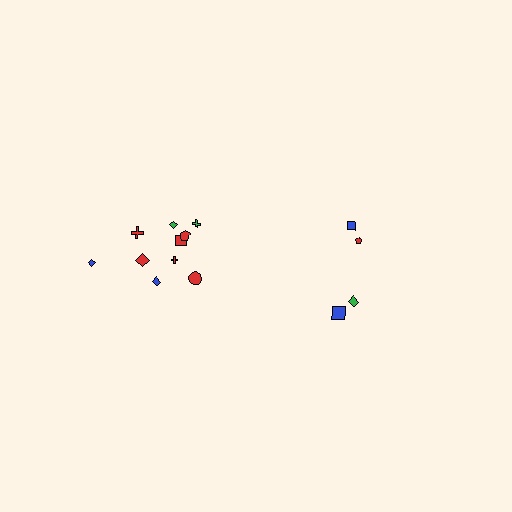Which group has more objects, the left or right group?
The left group.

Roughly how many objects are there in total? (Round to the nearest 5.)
Roughly 15 objects in total.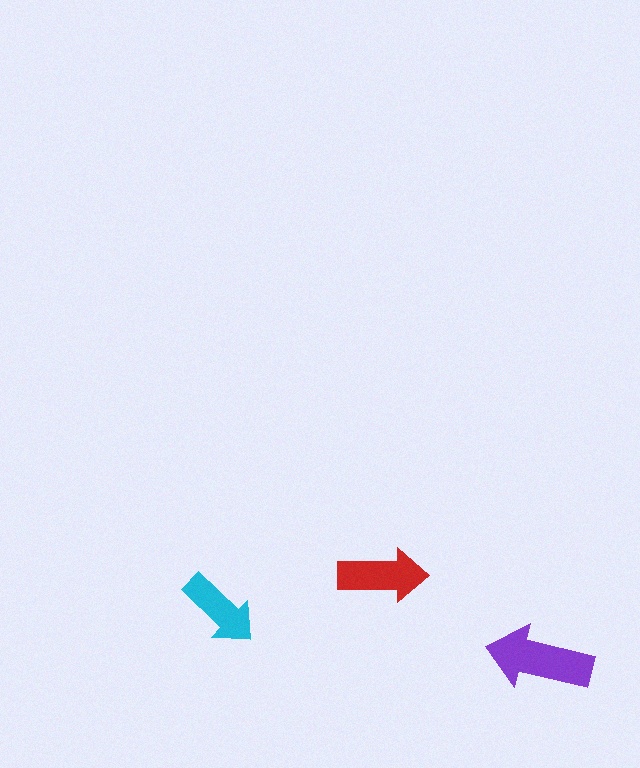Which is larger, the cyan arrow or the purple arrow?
The purple one.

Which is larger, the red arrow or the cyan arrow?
The red one.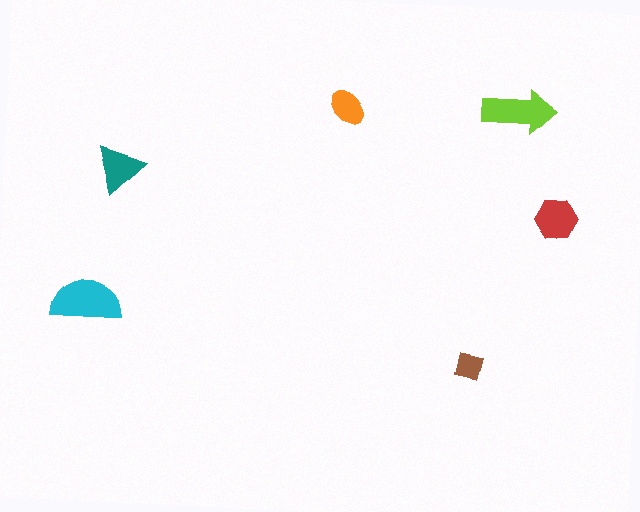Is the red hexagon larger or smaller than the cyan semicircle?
Smaller.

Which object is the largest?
The cyan semicircle.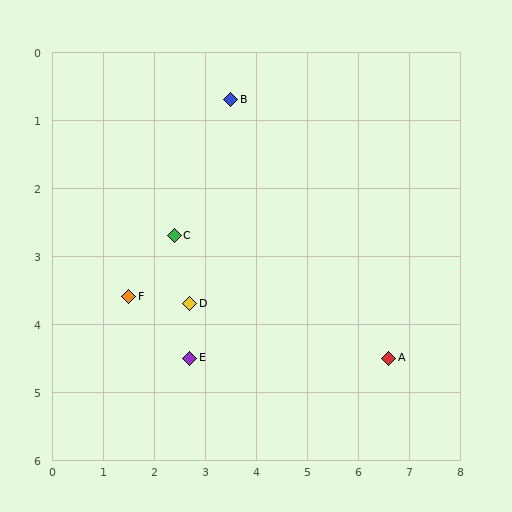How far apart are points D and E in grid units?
Points D and E are about 0.8 grid units apart.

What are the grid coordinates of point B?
Point B is at approximately (3.5, 0.7).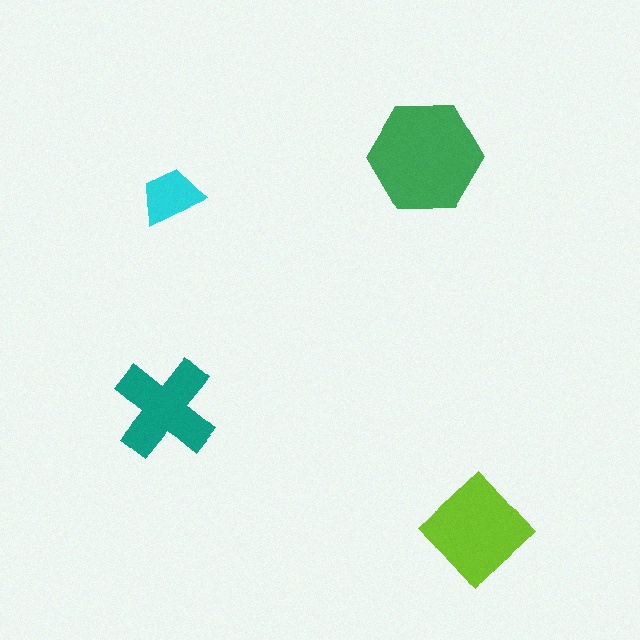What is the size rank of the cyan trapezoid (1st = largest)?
4th.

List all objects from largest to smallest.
The green hexagon, the lime diamond, the teal cross, the cyan trapezoid.